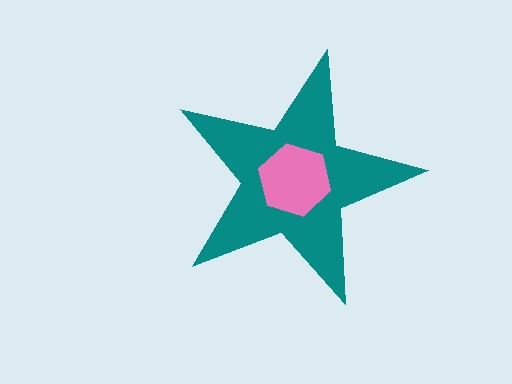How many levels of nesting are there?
2.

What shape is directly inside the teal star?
The pink hexagon.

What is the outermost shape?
The teal star.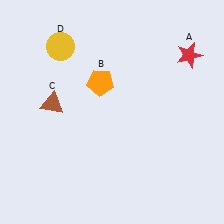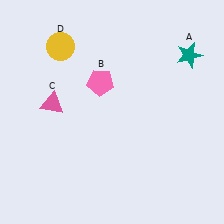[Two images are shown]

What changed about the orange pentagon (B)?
In Image 1, B is orange. In Image 2, it changed to pink.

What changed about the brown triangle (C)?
In Image 1, C is brown. In Image 2, it changed to pink.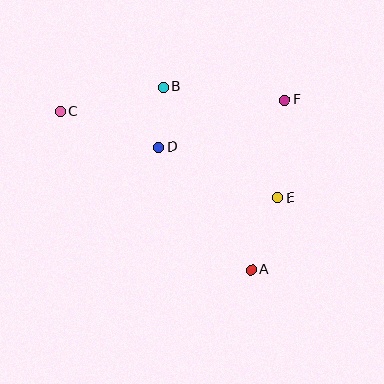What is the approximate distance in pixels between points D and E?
The distance between D and E is approximately 129 pixels.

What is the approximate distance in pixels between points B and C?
The distance between B and C is approximately 106 pixels.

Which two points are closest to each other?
Points B and D are closest to each other.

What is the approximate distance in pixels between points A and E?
The distance between A and E is approximately 77 pixels.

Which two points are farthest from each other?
Points A and C are farthest from each other.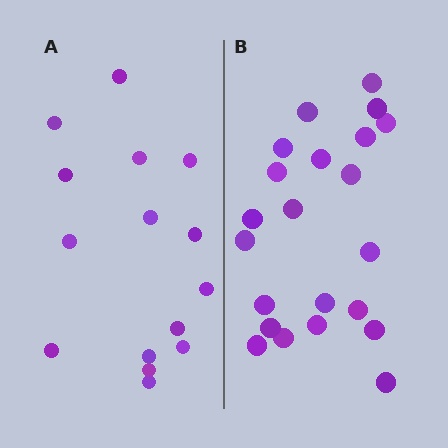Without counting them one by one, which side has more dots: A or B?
Region B (the right region) has more dots.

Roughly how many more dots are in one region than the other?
Region B has roughly 8 or so more dots than region A.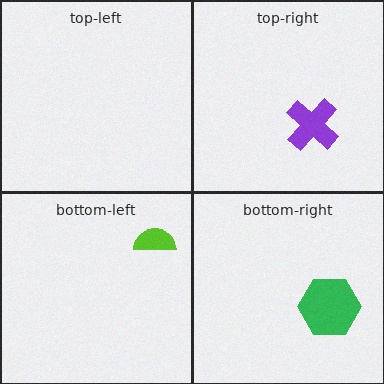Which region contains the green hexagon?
The bottom-right region.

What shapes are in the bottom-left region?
The lime semicircle.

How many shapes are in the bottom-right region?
1.